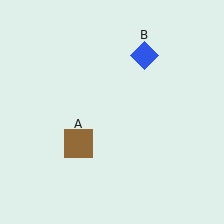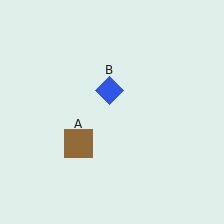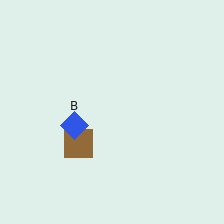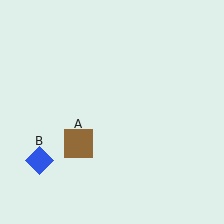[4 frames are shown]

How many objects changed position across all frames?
1 object changed position: blue diamond (object B).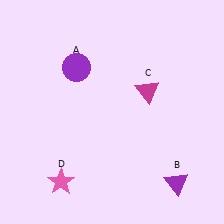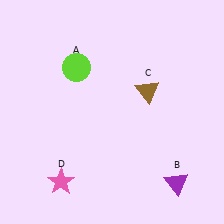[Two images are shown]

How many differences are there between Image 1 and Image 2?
There are 2 differences between the two images.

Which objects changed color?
A changed from purple to lime. C changed from magenta to brown.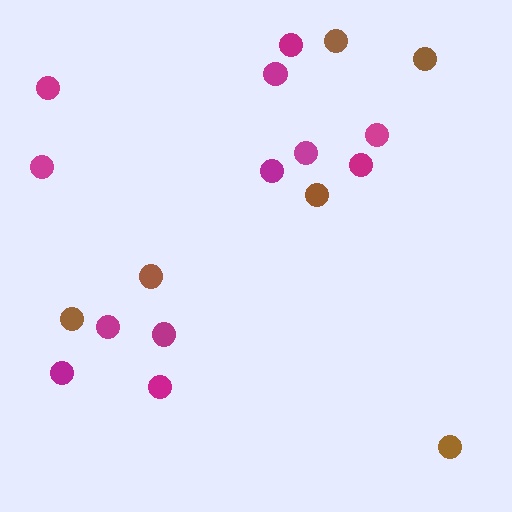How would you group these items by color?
There are 2 groups: one group of brown circles (6) and one group of magenta circles (12).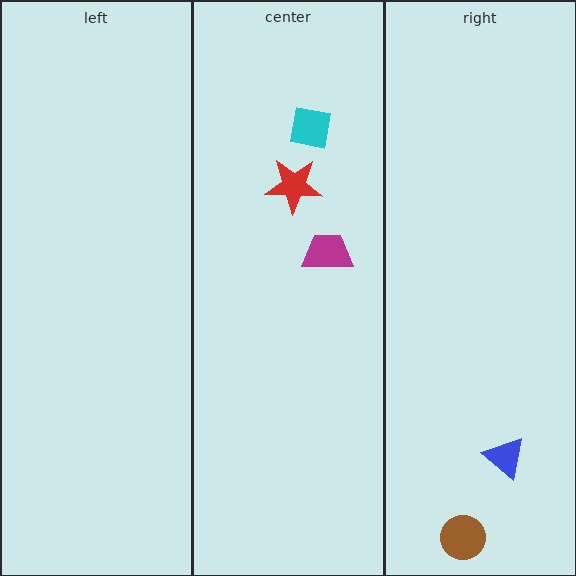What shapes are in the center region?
The cyan square, the magenta trapezoid, the red star.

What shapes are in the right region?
The blue triangle, the brown circle.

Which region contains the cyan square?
The center region.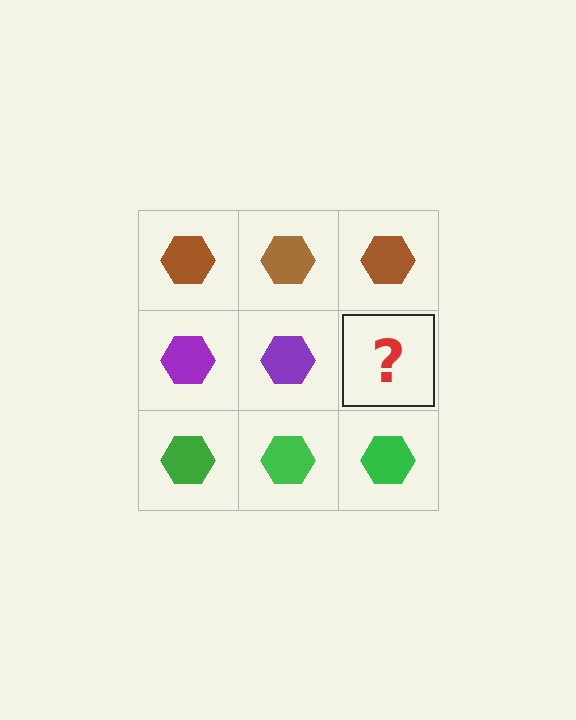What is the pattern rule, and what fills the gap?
The rule is that each row has a consistent color. The gap should be filled with a purple hexagon.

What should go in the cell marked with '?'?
The missing cell should contain a purple hexagon.